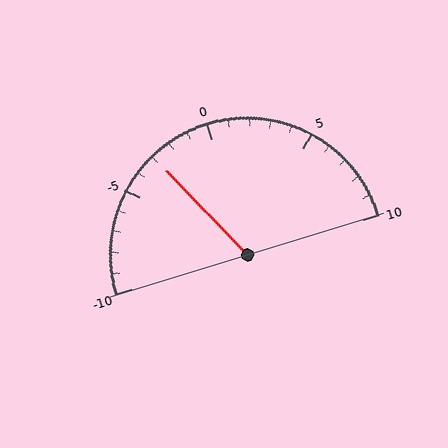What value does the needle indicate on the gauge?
The needle indicates approximately -3.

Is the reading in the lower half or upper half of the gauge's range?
The reading is in the lower half of the range (-10 to 10).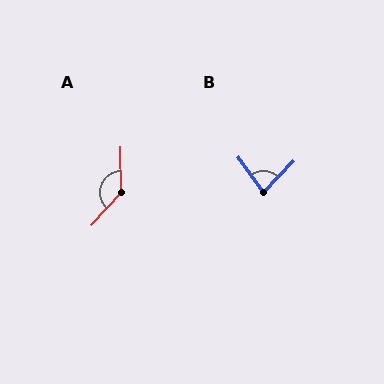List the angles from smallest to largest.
B (81°), A (137°).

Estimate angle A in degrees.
Approximately 137 degrees.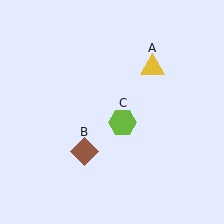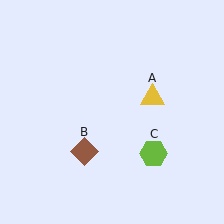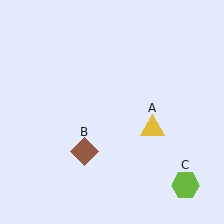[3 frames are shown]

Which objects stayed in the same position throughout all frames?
Brown diamond (object B) remained stationary.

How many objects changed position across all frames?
2 objects changed position: yellow triangle (object A), lime hexagon (object C).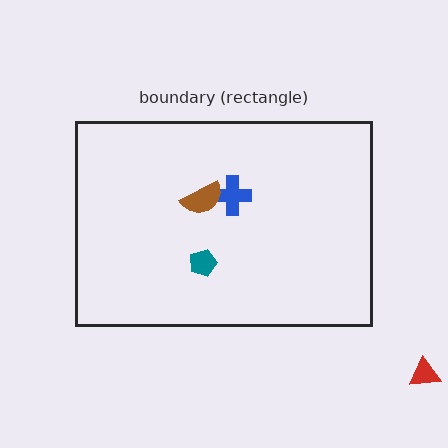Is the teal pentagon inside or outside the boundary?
Inside.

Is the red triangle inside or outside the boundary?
Outside.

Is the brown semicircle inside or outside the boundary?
Inside.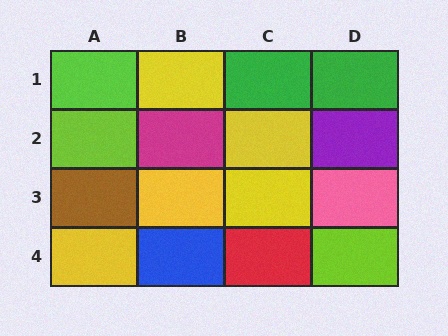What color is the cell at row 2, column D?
Purple.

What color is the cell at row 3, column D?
Pink.